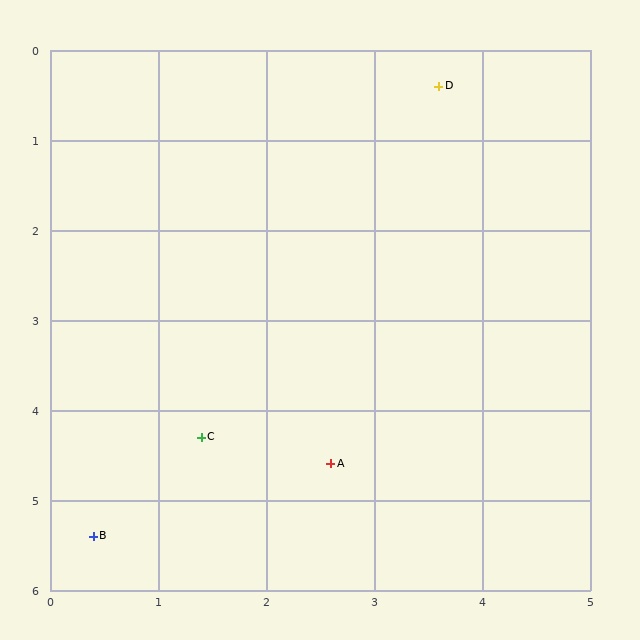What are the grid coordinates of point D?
Point D is at approximately (3.6, 0.4).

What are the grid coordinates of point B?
Point B is at approximately (0.4, 5.4).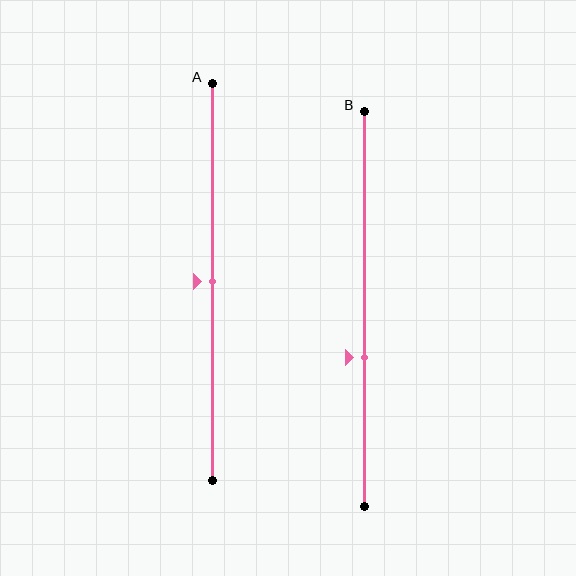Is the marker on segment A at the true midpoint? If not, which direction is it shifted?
Yes, the marker on segment A is at the true midpoint.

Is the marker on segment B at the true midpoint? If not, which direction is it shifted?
No, the marker on segment B is shifted downward by about 12% of the segment length.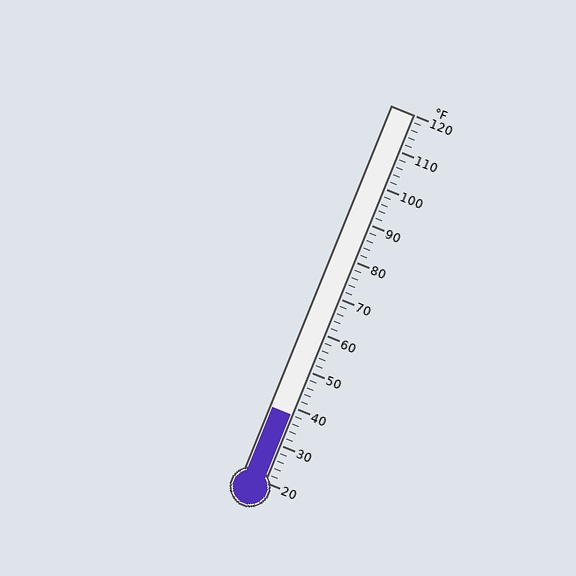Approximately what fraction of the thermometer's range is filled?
The thermometer is filled to approximately 20% of its range.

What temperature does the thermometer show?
The thermometer shows approximately 38°F.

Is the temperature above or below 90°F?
The temperature is below 90°F.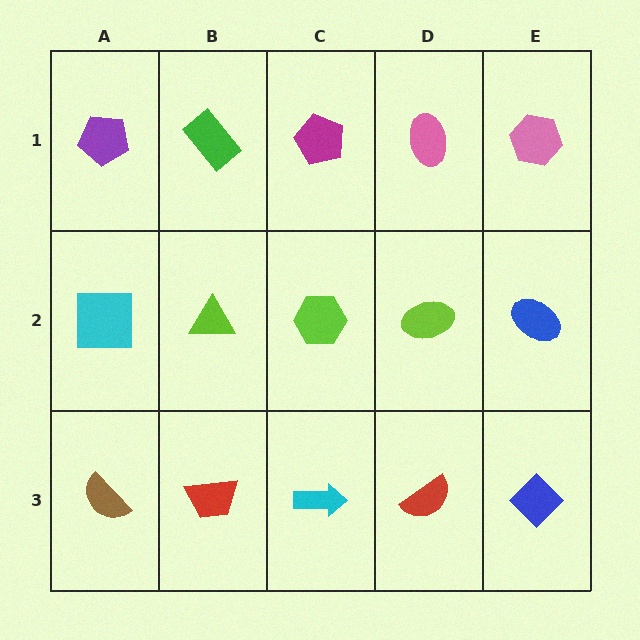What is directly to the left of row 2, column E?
A lime ellipse.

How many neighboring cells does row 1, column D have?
3.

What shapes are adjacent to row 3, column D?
A lime ellipse (row 2, column D), a cyan arrow (row 3, column C), a blue diamond (row 3, column E).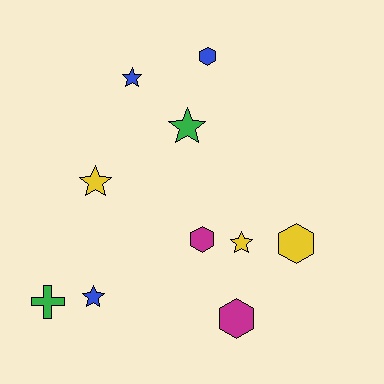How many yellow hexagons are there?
There is 1 yellow hexagon.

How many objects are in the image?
There are 10 objects.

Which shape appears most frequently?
Star, with 5 objects.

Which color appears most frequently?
Yellow, with 3 objects.